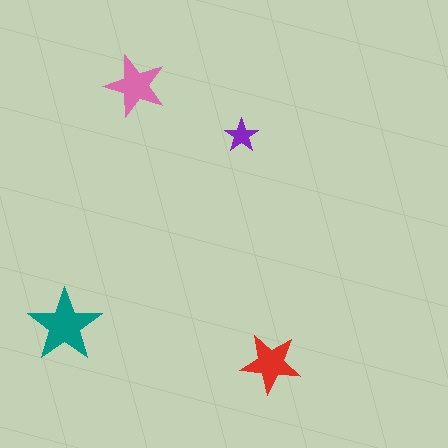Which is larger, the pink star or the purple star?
The pink one.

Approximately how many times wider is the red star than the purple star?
About 2 times wider.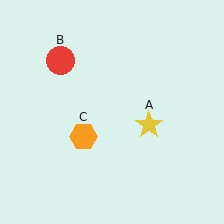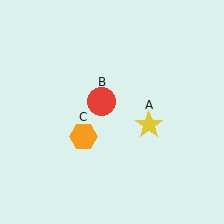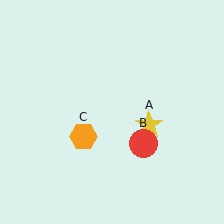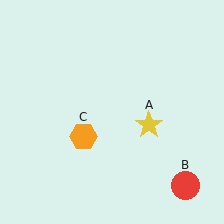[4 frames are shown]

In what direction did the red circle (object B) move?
The red circle (object B) moved down and to the right.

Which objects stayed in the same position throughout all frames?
Yellow star (object A) and orange hexagon (object C) remained stationary.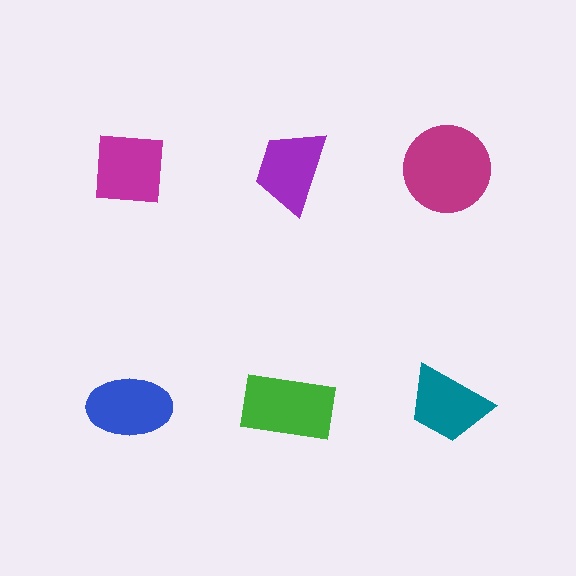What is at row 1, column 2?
A purple trapezoid.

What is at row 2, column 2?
A green rectangle.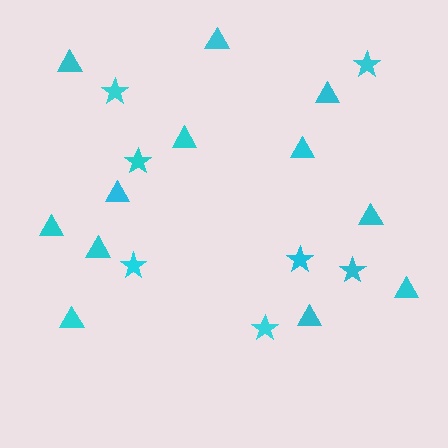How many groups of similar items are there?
There are 2 groups: one group of triangles (12) and one group of stars (7).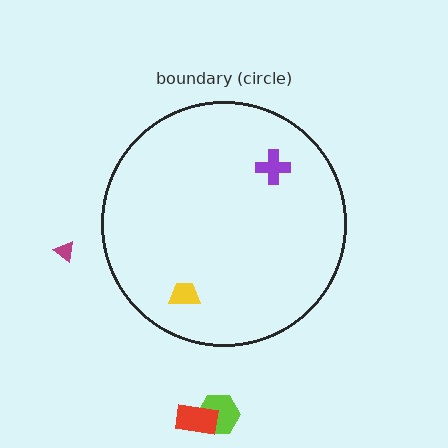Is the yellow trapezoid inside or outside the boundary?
Inside.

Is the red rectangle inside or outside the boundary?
Outside.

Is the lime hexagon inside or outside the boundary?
Outside.